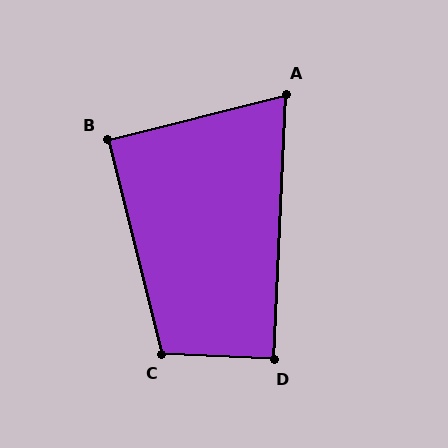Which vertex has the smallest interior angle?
A, at approximately 73 degrees.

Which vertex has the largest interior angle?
C, at approximately 107 degrees.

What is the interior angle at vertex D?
Approximately 90 degrees (approximately right).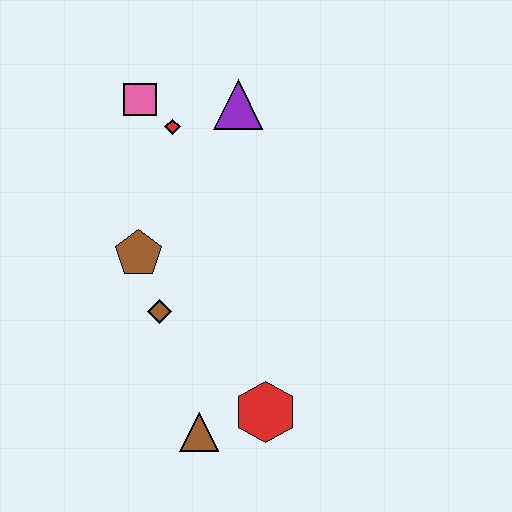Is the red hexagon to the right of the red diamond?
Yes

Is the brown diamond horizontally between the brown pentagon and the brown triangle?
Yes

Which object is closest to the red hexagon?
The brown triangle is closest to the red hexagon.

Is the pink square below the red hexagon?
No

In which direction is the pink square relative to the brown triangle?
The pink square is above the brown triangle.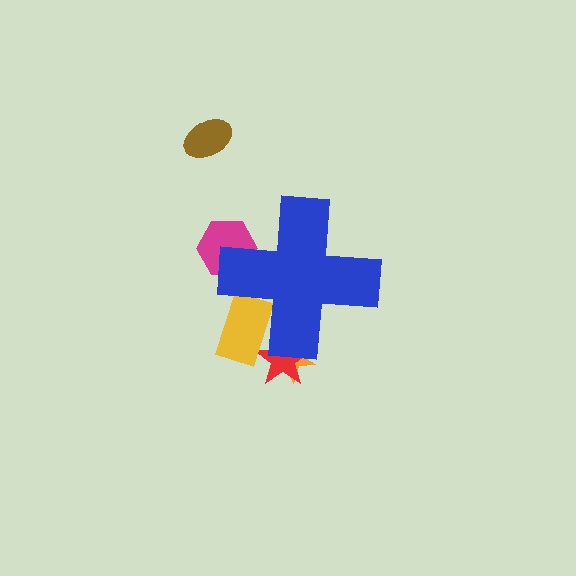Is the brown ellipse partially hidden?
No, the brown ellipse is fully visible.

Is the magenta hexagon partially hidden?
Yes, the magenta hexagon is partially hidden behind the blue cross.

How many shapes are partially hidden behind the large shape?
4 shapes are partially hidden.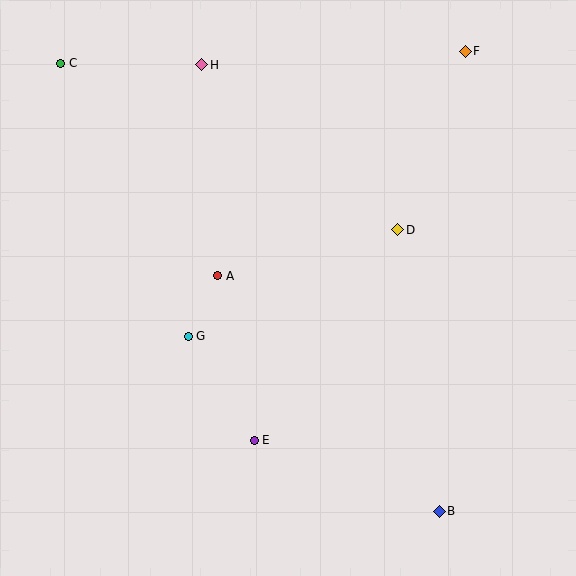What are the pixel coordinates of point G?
Point G is at (188, 337).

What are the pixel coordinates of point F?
Point F is at (465, 51).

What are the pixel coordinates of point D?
Point D is at (398, 230).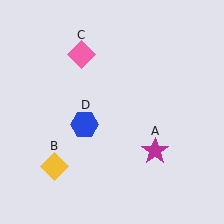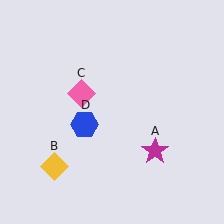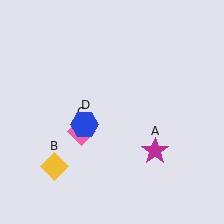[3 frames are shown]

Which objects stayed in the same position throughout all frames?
Magenta star (object A) and yellow diamond (object B) and blue hexagon (object D) remained stationary.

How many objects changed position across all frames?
1 object changed position: pink diamond (object C).